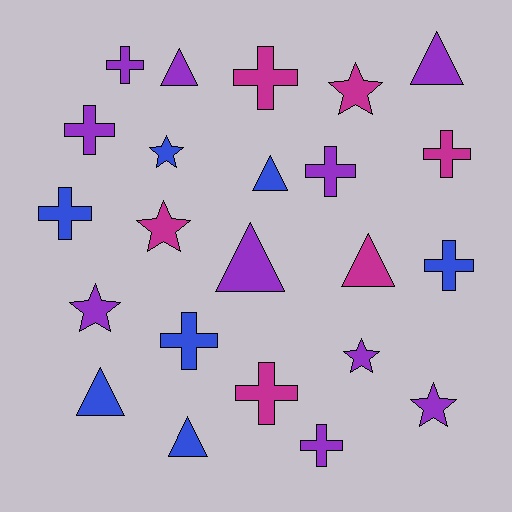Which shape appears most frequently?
Cross, with 10 objects.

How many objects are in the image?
There are 23 objects.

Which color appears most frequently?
Purple, with 10 objects.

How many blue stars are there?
There is 1 blue star.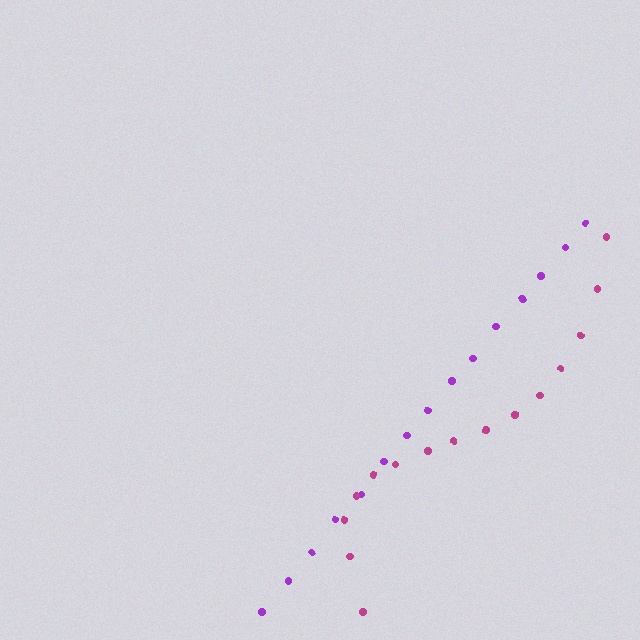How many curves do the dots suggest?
There are 2 distinct paths.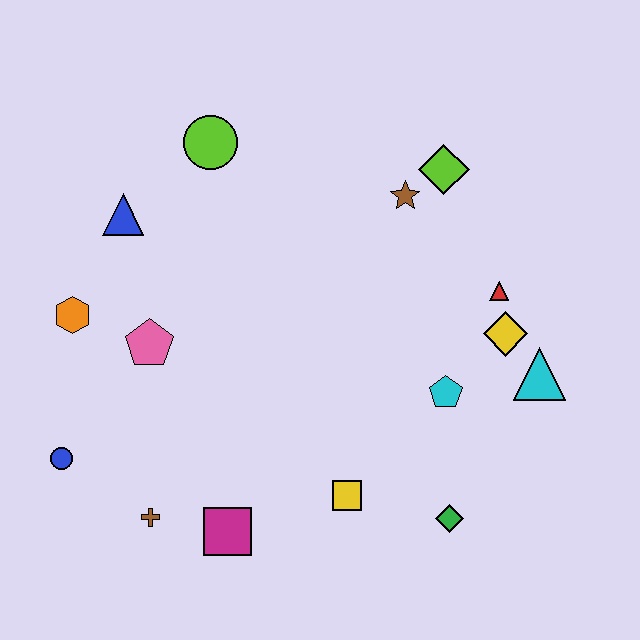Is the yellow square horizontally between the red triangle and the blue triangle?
Yes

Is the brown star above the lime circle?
No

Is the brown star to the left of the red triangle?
Yes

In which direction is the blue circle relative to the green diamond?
The blue circle is to the left of the green diamond.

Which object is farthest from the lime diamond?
The blue circle is farthest from the lime diamond.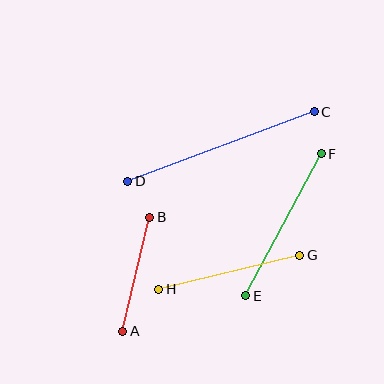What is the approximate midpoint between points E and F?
The midpoint is at approximately (284, 225) pixels.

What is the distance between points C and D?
The distance is approximately 199 pixels.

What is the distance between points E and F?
The distance is approximately 161 pixels.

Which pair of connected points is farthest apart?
Points C and D are farthest apart.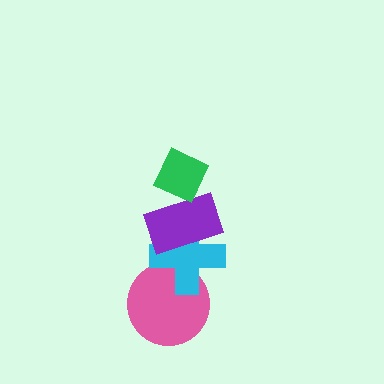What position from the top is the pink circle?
The pink circle is 4th from the top.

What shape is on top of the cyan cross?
The purple rectangle is on top of the cyan cross.